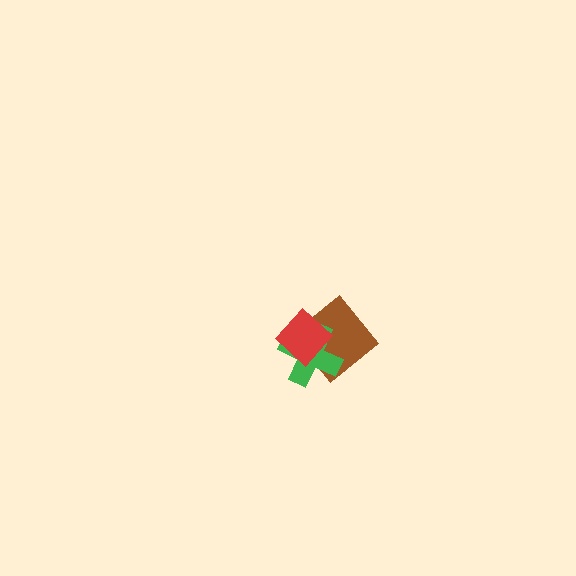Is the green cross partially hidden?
Yes, it is partially covered by another shape.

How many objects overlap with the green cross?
2 objects overlap with the green cross.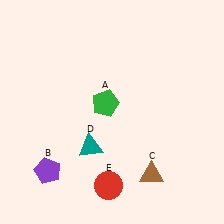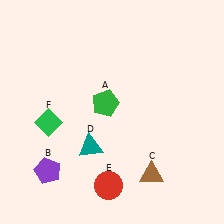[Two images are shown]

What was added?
A green diamond (F) was added in Image 2.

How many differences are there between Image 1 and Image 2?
There is 1 difference between the two images.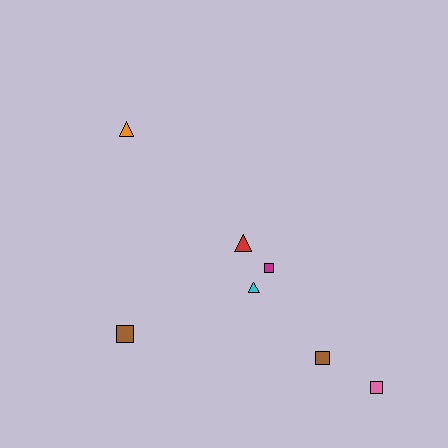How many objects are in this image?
There are 7 objects.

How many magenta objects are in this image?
There is 1 magenta object.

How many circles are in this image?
There are no circles.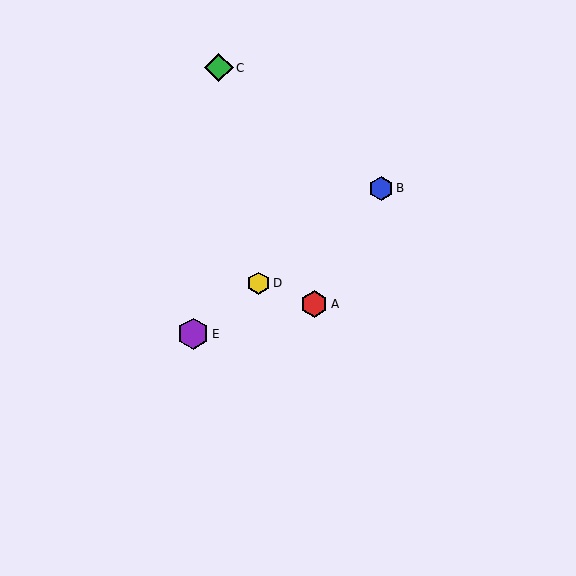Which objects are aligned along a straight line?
Objects B, D, E are aligned along a straight line.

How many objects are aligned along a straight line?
3 objects (B, D, E) are aligned along a straight line.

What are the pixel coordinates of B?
Object B is at (381, 188).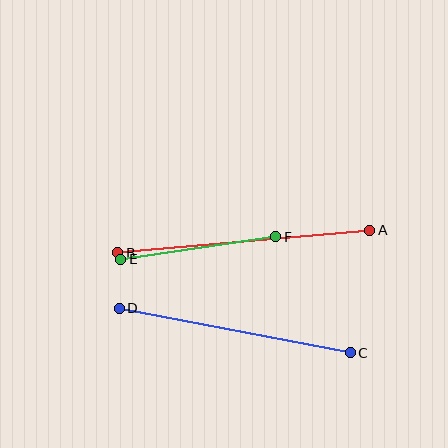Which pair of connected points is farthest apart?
Points A and B are farthest apart.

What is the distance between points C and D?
The distance is approximately 235 pixels.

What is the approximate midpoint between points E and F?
The midpoint is at approximately (198, 248) pixels.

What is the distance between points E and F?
The distance is approximately 156 pixels.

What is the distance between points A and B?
The distance is approximately 253 pixels.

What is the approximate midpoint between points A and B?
The midpoint is at approximately (244, 241) pixels.